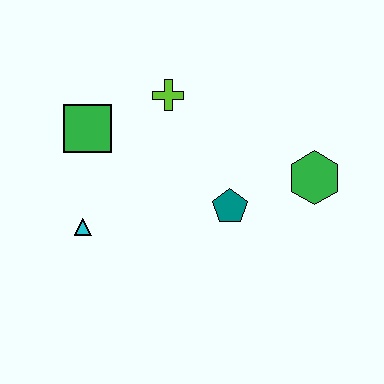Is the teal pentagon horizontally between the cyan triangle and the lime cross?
No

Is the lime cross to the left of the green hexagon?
Yes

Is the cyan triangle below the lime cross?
Yes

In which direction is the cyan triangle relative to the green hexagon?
The cyan triangle is to the left of the green hexagon.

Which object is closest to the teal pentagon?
The green hexagon is closest to the teal pentagon.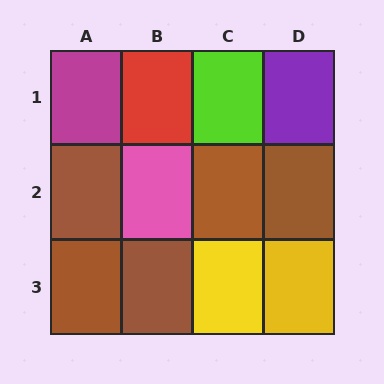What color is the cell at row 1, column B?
Red.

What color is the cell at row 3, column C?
Yellow.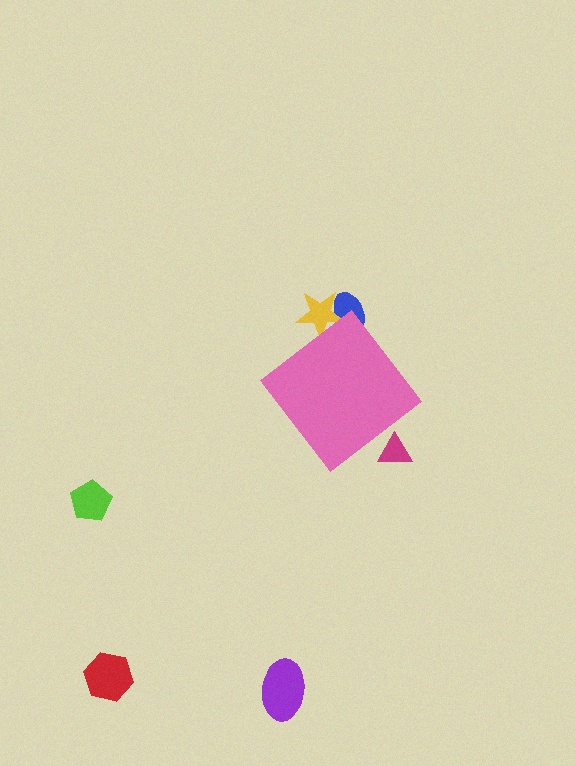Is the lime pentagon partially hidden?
No, the lime pentagon is fully visible.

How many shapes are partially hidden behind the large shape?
3 shapes are partially hidden.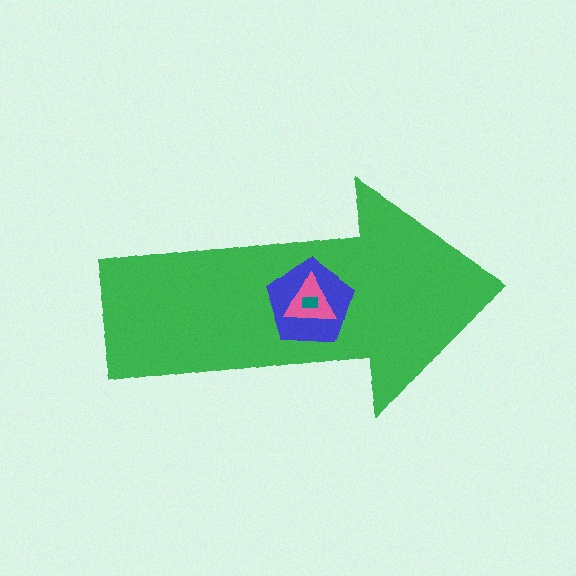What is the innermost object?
The teal rectangle.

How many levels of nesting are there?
4.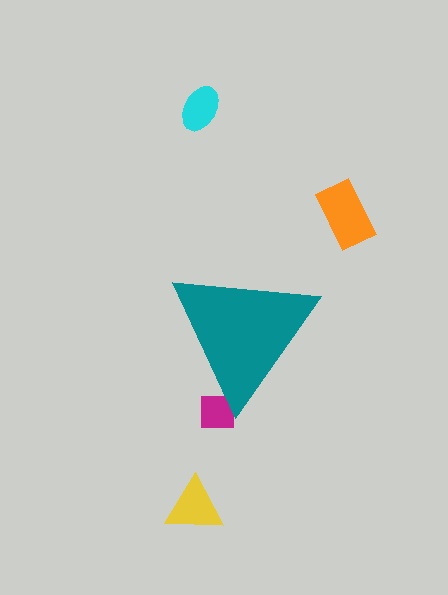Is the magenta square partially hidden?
Yes, the magenta square is partially hidden behind the teal triangle.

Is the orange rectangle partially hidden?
No, the orange rectangle is fully visible.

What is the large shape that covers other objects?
A teal triangle.